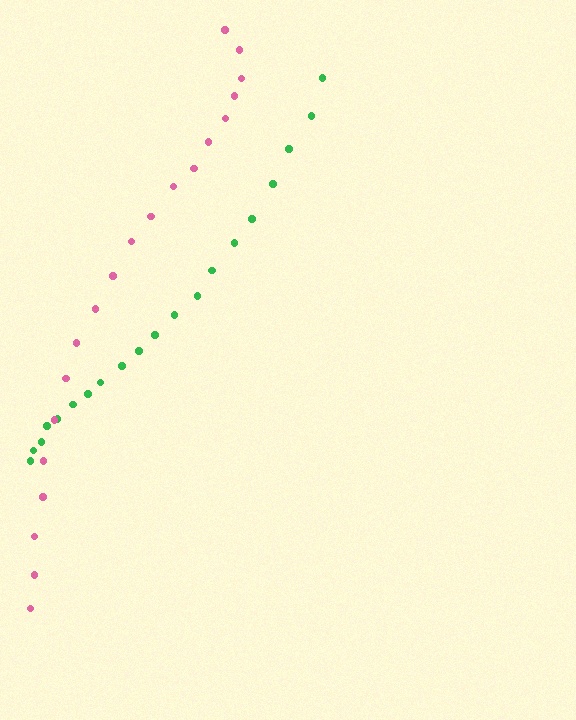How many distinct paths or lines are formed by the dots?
There are 2 distinct paths.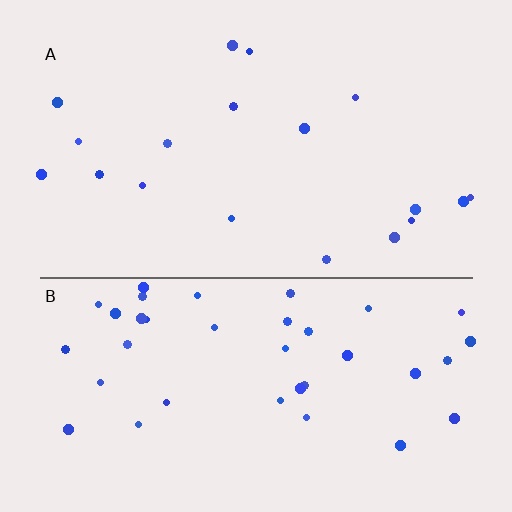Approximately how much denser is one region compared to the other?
Approximately 2.0× — region B over region A.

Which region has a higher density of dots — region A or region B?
B (the bottom).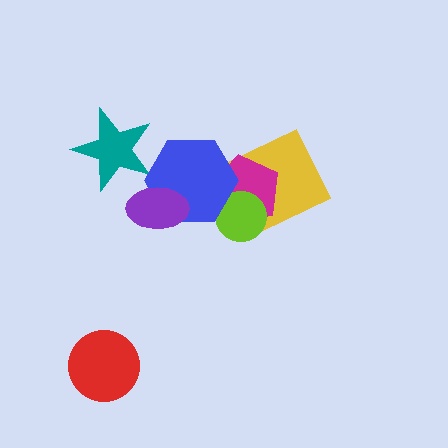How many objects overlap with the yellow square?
2 objects overlap with the yellow square.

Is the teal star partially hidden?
No, no other shape covers it.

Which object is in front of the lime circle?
The blue hexagon is in front of the lime circle.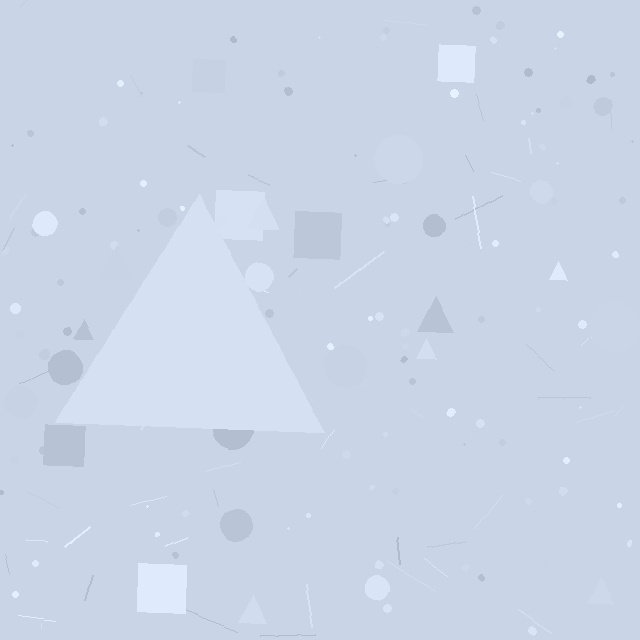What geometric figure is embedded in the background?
A triangle is embedded in the background.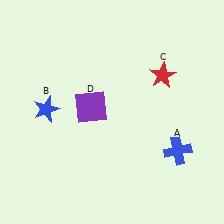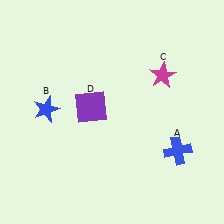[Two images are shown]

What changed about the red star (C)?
In Image 1, C is red. In Image 2, it changed to magenta.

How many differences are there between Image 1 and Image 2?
There is 1 difference between the two images.